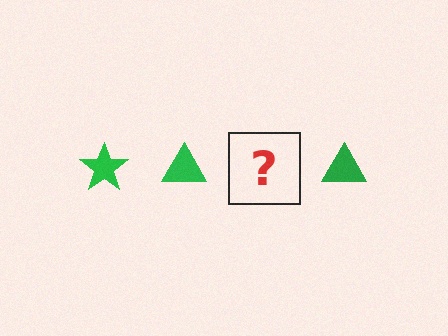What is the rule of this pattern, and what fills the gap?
The rule is that the pattern cycles through star, triangle shapes in green. The gap should be filled with a green star.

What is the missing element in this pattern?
The missing element is a green star.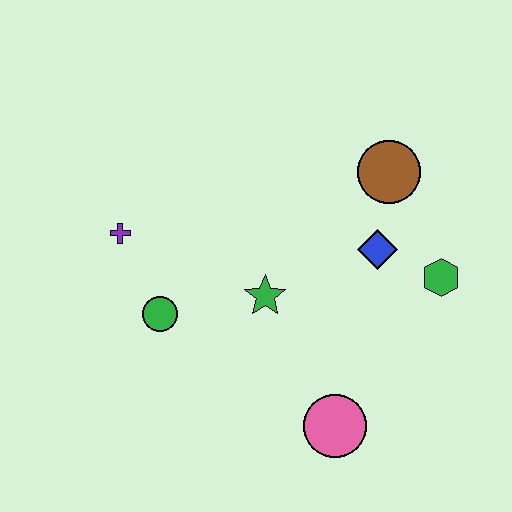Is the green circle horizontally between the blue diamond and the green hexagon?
No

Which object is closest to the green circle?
The purple cross is closest to the green circle.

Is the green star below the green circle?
No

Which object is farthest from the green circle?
The green hexagon is farthest from the green circle.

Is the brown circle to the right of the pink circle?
Yes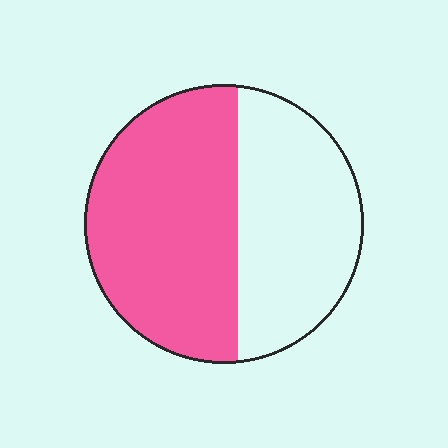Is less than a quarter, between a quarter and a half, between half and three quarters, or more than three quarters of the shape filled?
Between half and three quarters.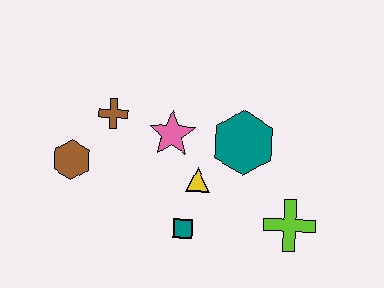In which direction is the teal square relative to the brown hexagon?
The teal square is to the right of the brown hexagon.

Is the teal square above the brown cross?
No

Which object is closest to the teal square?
The yellow triangle is closest to the teal square.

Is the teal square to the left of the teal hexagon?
Yes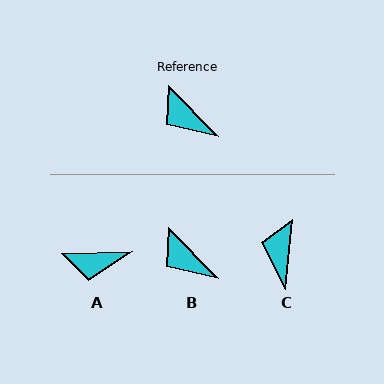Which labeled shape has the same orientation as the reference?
B.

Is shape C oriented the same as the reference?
No, it is off by about 51 degrees.